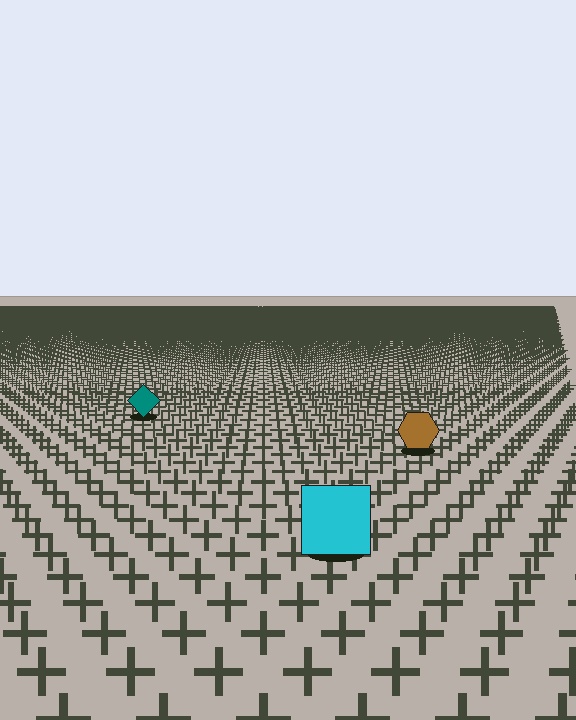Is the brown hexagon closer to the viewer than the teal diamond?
Yes. The brown hexagon is closer — you can tell from the texture gradient: the ground texture is coarser near it.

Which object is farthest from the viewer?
The teal diamond is farthest from the viewer. It appears smaller and the ground texture around it is denser.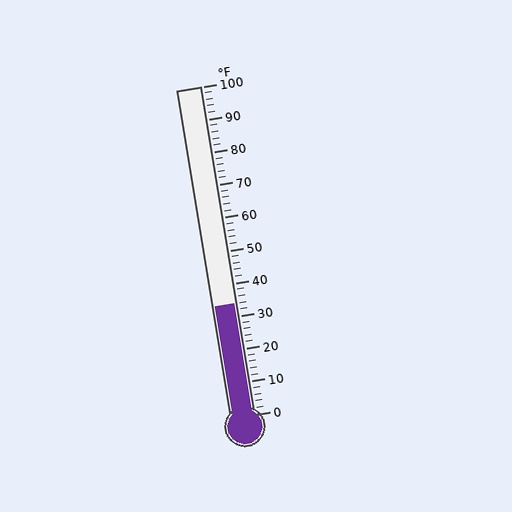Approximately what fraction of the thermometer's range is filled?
The thermometer is filled to approximately 35% of its range.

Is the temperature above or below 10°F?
The temperature is above 10°F.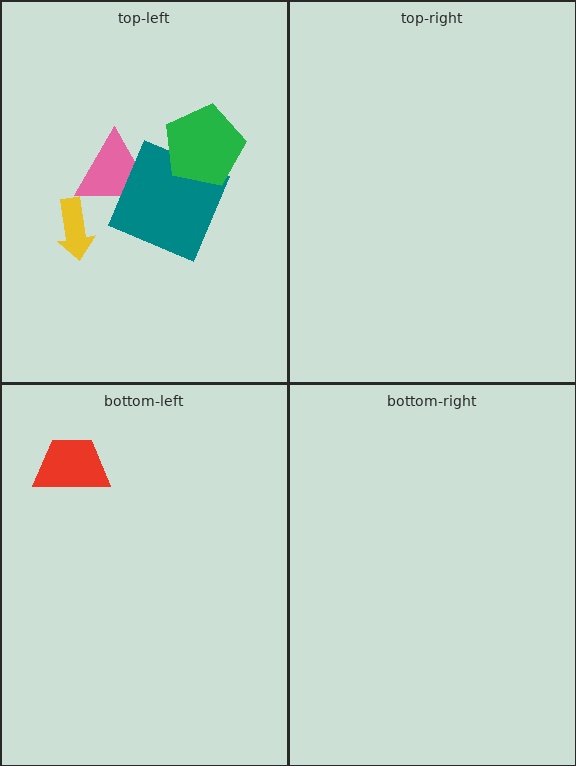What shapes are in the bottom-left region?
The red trapezoid.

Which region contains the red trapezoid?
The bottom-left region.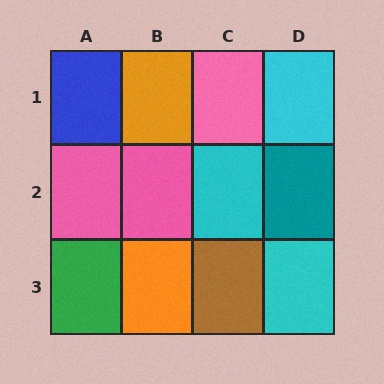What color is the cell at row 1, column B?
Orange.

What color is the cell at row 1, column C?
Pink.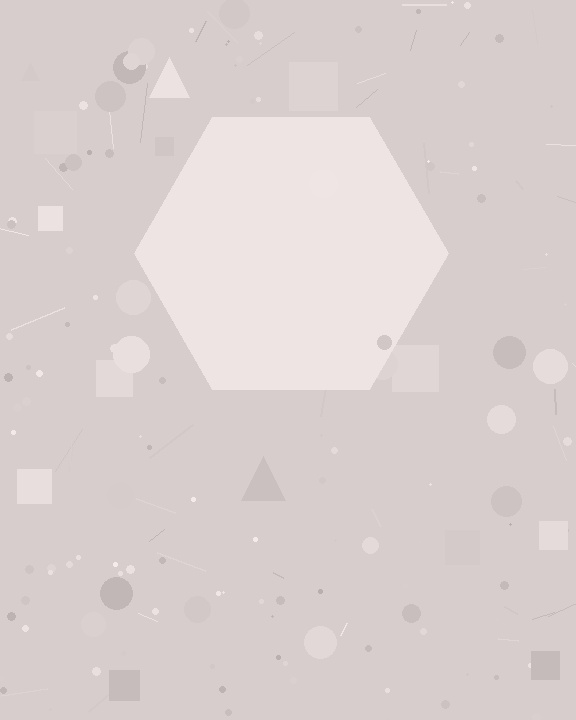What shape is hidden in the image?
A hexagon is hidden in the image.